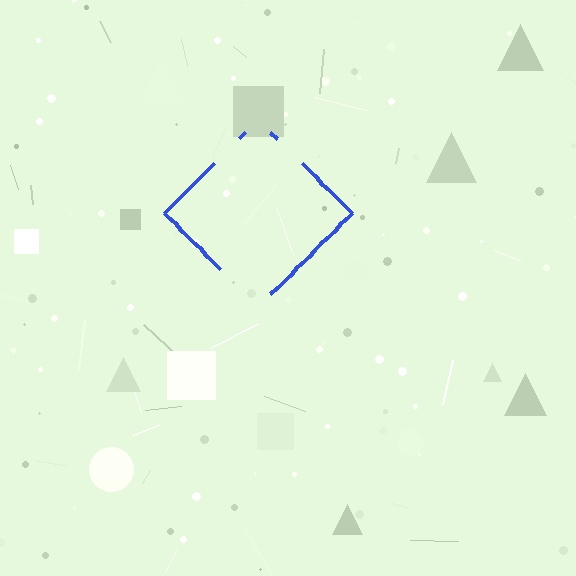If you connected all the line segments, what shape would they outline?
They would outline a diamond.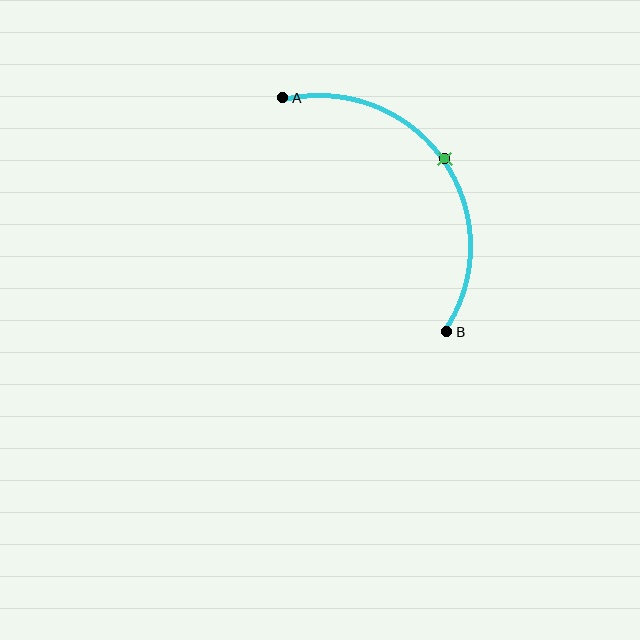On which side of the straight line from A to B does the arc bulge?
The arc bulges above and to the right of the straight line connecting A and B.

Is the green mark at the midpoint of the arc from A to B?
Yes. The green mark lies on the arc at equal arc-length from both A and B — it is the arc midpoint.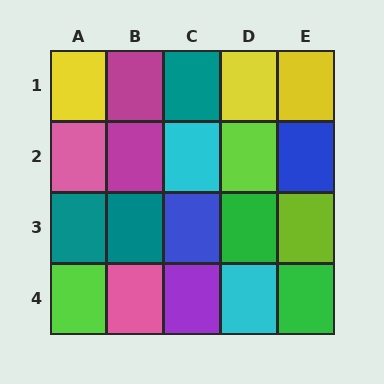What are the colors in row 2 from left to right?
Pink, magenta, cyan, lime, blue.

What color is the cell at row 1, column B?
Magenta.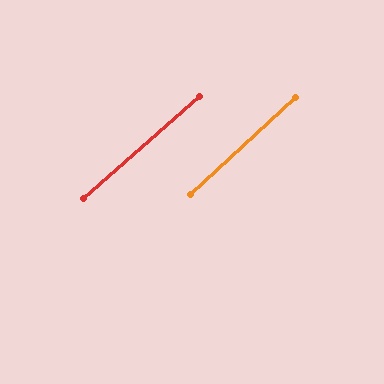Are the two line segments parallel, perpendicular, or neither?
Parallel — their directions differ by only 1.3°.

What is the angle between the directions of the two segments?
Approximately 1 degree.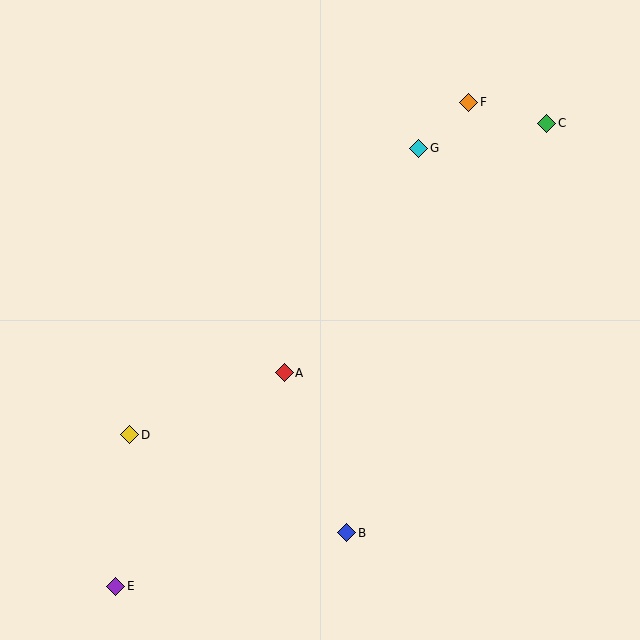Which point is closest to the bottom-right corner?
Point B is closest to the bottom-right corner.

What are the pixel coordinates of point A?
Point A is at (284, 373).